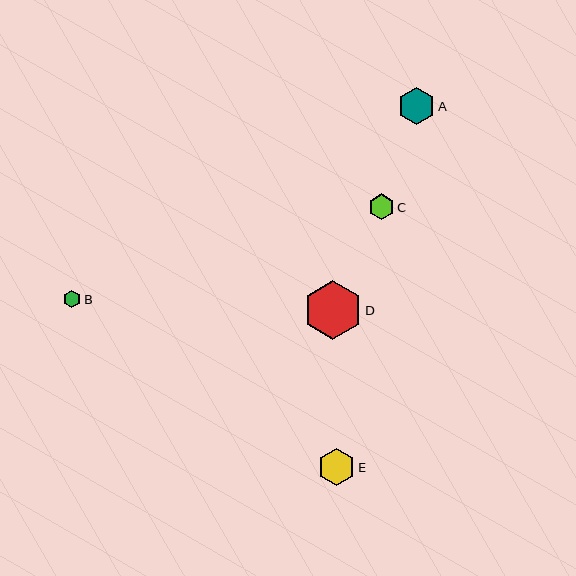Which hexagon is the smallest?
Hexagon B is the smallest with a size of approximately 18 pixels.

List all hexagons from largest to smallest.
From largest to smallest: D, A, E, C, B.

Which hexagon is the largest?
Hexagon D is the largest with a size of approximately 59 pixels.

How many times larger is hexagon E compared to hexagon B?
Hexagon E is approximately 2.1 times the size of hexagon B.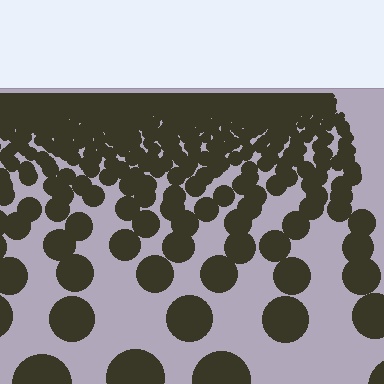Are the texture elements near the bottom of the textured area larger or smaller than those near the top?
Larger. Near the bottom, elements are closer to the viewer and appear at a bigger on-screen size.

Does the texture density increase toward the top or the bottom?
Density increases toward the top.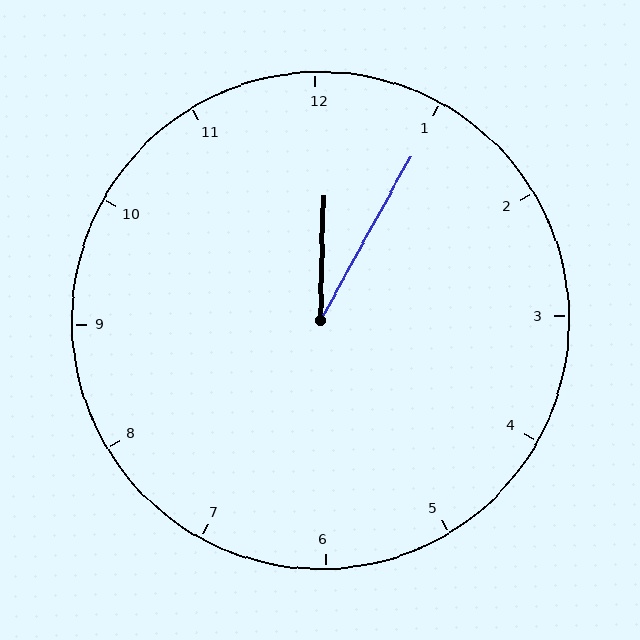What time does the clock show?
12:05.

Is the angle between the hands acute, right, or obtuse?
It is acute.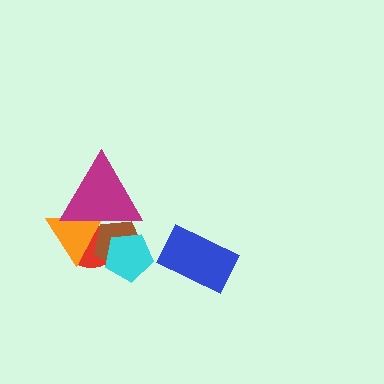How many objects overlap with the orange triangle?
3 objects overlap with the orange triangle.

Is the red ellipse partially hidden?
Yes, it is partially covered by another shape.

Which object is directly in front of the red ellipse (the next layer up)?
The orange triangle is directly in front of the red ellipse.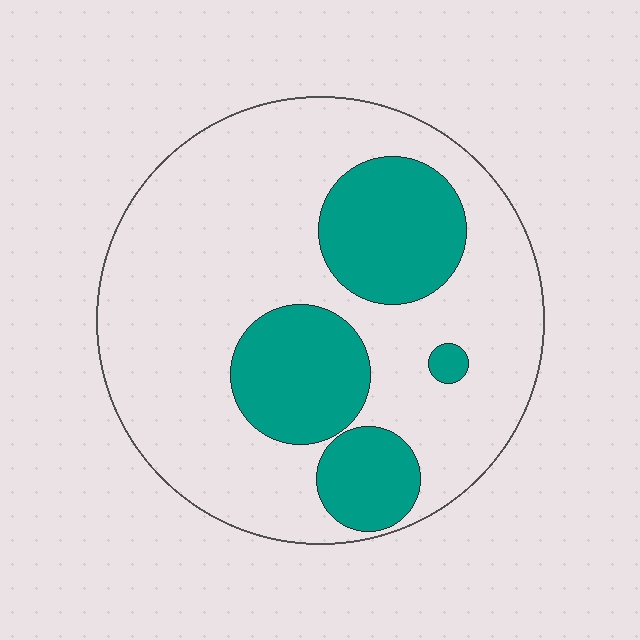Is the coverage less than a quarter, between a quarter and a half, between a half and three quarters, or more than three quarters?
Between a quarter and a half.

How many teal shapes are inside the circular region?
4.